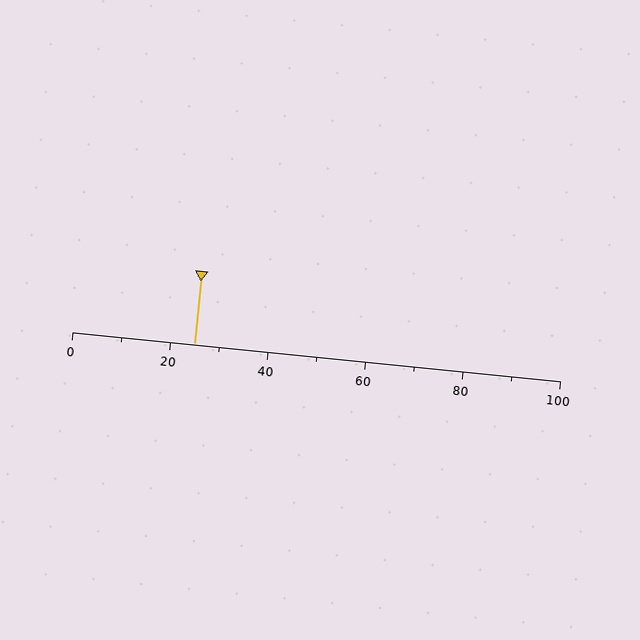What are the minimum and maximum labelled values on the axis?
The axis runs from 0 to 100.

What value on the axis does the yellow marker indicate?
The marker indicates approximately 25.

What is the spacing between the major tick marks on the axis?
The major ticks are spaced 20 apart.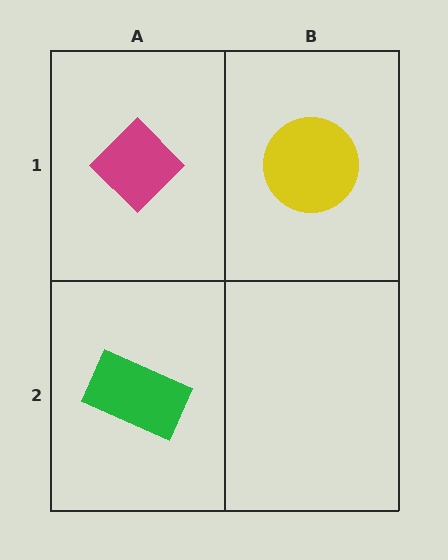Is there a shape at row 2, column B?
No, that cell is empty.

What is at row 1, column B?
A yellow circle.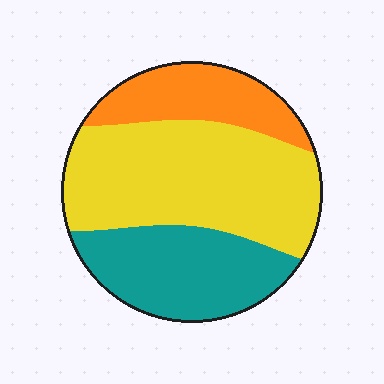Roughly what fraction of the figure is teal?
Teal takes up about one third (1/3) of the figure.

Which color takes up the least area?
Orange, at roughly 20%.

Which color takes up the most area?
Yellow, at roughly 50%.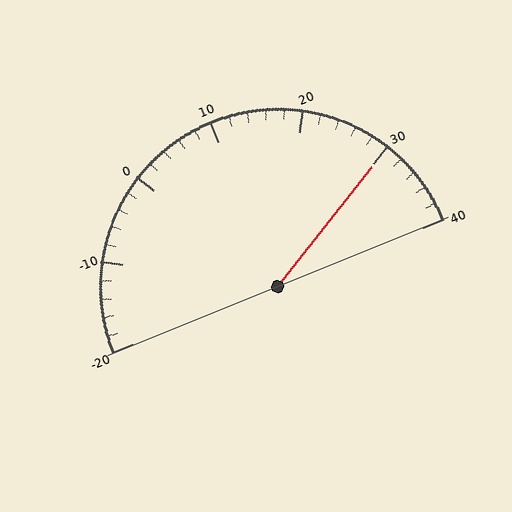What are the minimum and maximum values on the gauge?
The gauge ranges from -20 to 40.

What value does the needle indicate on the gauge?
The needle indicates approximately 30.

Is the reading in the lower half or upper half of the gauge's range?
The reading is in the upper half of the range (-20 to 40).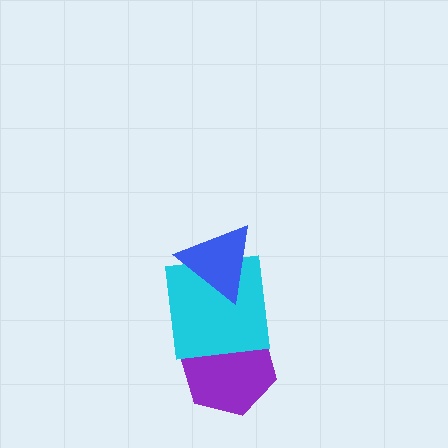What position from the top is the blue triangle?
The blue triangle is 1st from the top.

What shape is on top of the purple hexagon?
The cyan square is on top of the purple hexagon.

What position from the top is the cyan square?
The cyan square is 2nd from the top.